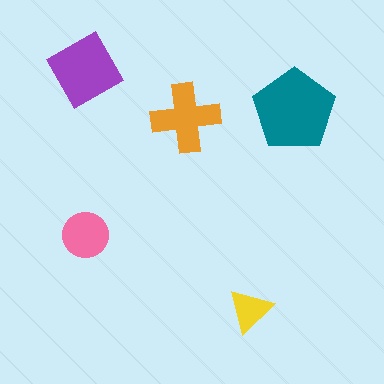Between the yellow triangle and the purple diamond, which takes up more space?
The purple diamond.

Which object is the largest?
The teal pentagon.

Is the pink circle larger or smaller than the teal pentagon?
Smaller.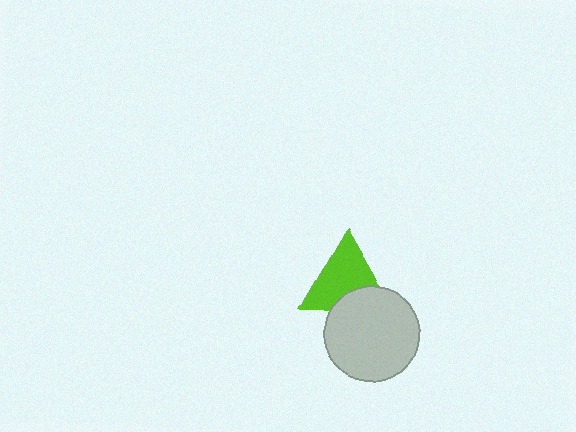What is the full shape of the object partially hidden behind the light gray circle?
The partially hidden object is a lime triangle.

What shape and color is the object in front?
The object in front is a light gray circle.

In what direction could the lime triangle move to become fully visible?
The lime triangle could move up. That would shift it out from behind the light gray circle entirely.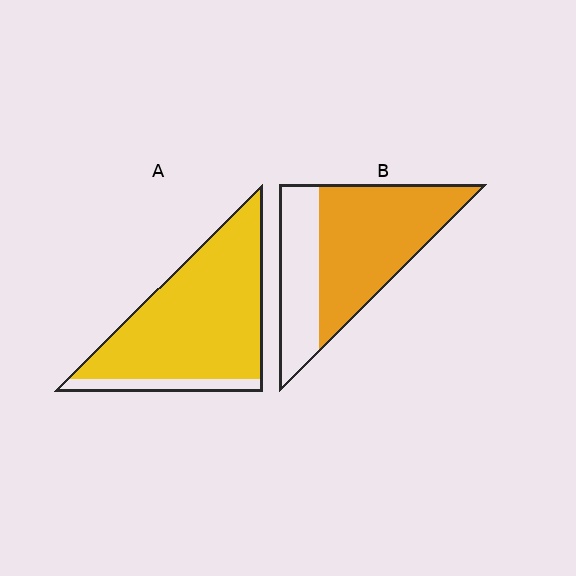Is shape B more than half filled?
Yes.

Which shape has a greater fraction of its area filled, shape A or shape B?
Shape A.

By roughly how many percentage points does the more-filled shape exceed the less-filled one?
By roughly 25 percentage points (A over B).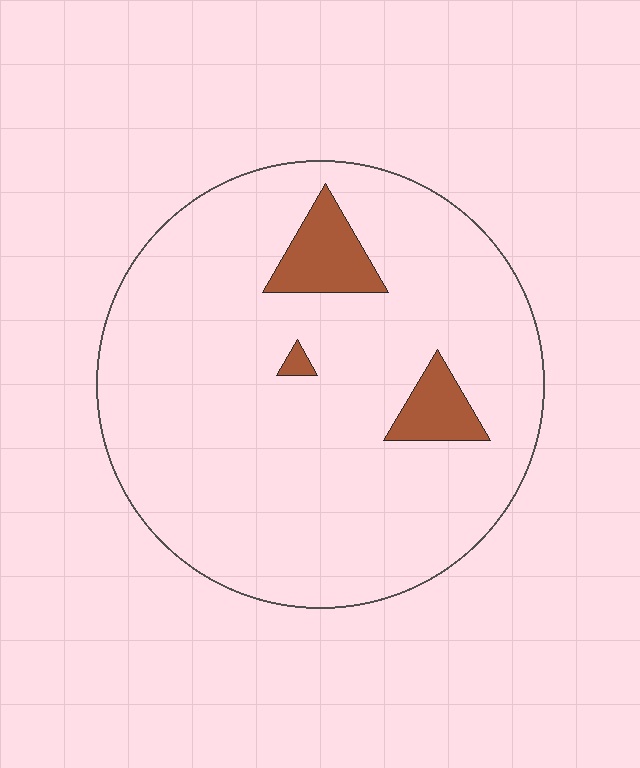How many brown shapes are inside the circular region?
3.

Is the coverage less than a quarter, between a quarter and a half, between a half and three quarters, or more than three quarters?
Less than a quarter.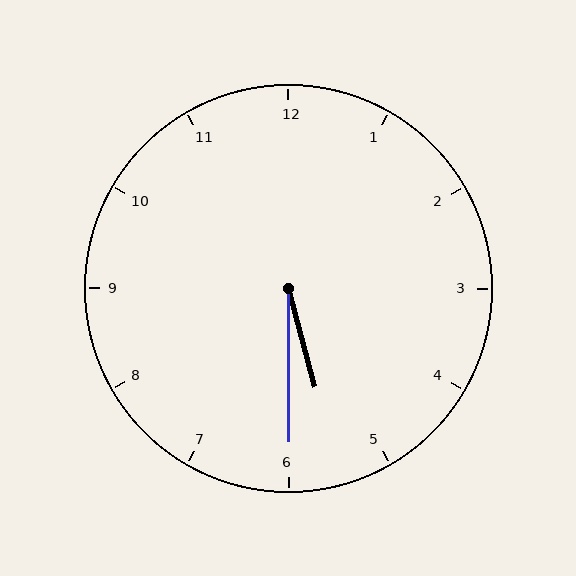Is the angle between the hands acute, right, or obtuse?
It is acute.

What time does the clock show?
5:30.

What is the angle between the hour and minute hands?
Approximately 15 degrees.